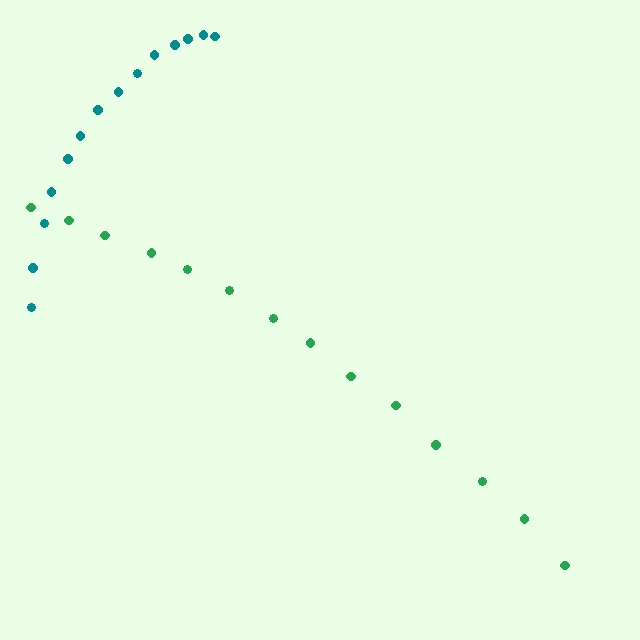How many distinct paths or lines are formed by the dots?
There are 2 distinct paths.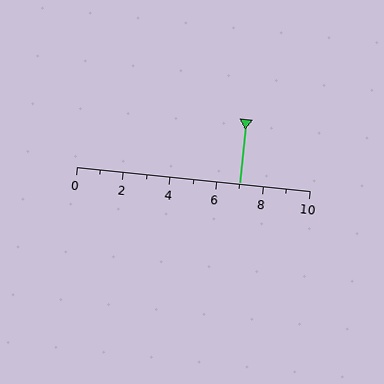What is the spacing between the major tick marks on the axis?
The major ticks are spaced 2 apart.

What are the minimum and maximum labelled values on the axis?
The axis runs from 0 to 10.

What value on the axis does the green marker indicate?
The marker indicates approximately 7.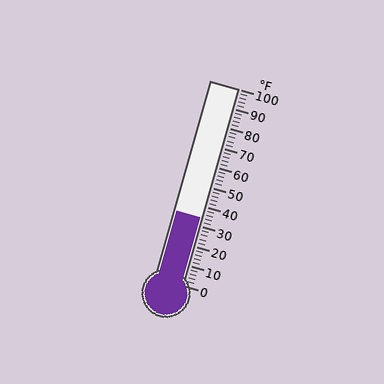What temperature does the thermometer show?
The thermometer shows approximately 34°F.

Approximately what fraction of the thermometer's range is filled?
The thermometer is filled to approximately 35% of its range.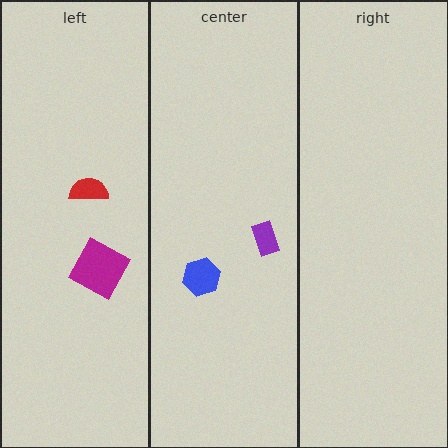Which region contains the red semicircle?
The left region.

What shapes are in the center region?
The blue hexagon, the purple rectangle.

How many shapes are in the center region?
2.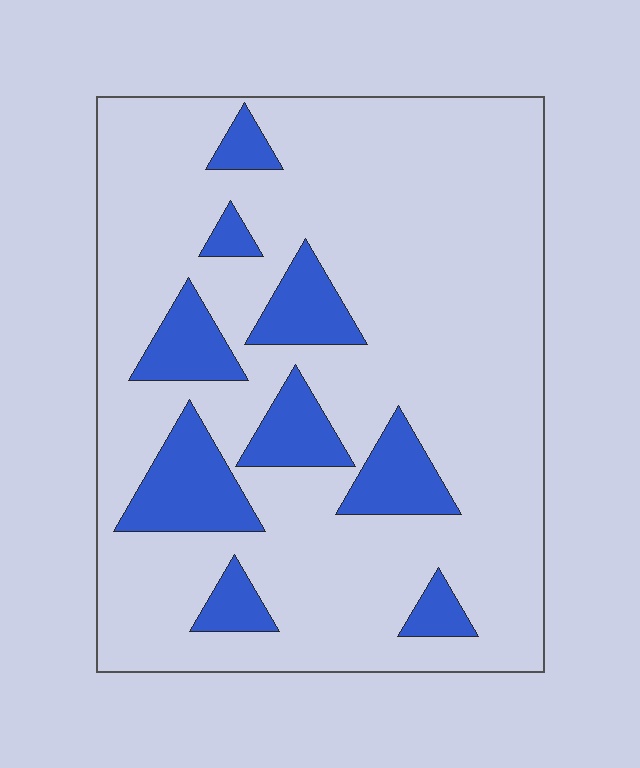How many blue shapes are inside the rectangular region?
9.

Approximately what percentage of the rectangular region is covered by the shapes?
Approximately 20%.